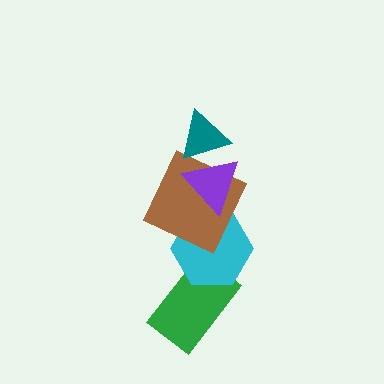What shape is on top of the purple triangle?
The teal triangle is on top of the purple triangle.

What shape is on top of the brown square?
The purple triangle is on top of the brown square.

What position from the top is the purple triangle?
The purple triangle is 2nd from the top.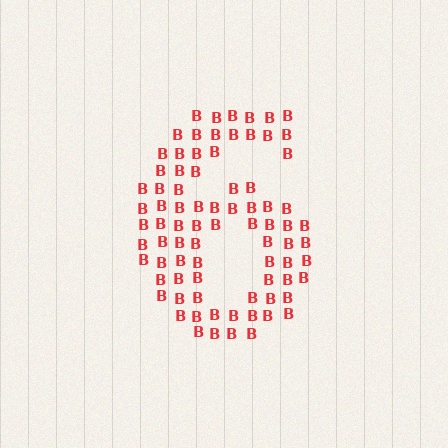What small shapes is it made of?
It is made of small letter B's.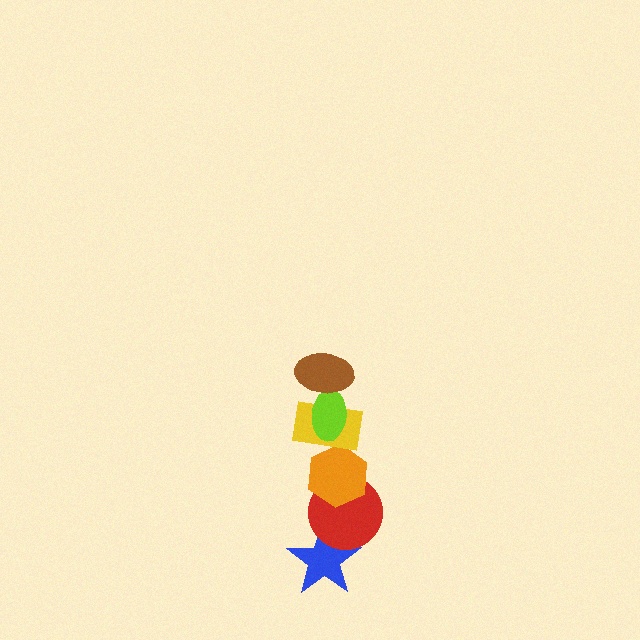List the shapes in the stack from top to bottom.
From top to bottom: the brown ellipse, the lime ellipse, the yellow rectangle, the orange hexagon, the red circle, the blue star.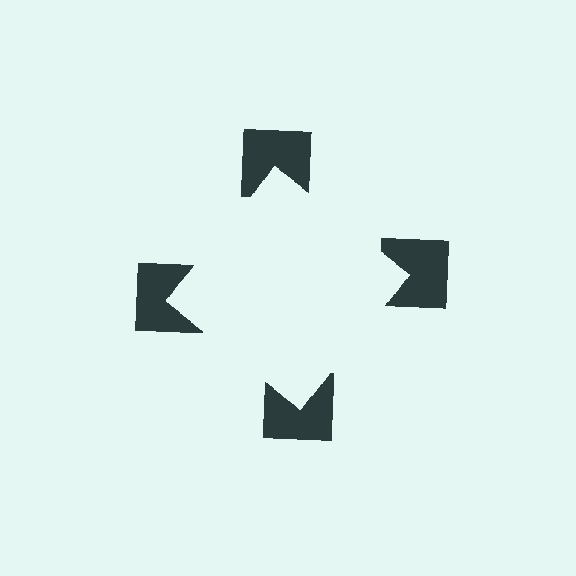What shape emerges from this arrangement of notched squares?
An illusory square — its edges are inferred from the aligned wedge cuts in the notched squares, not physically drawn.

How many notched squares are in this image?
There are 4 — one at each vertex of the illusory square.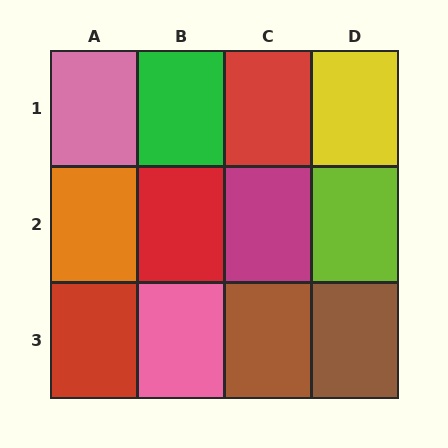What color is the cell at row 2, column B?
Red.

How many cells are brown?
2 cells are brown.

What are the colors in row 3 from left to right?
Red, pink, brown, brown.